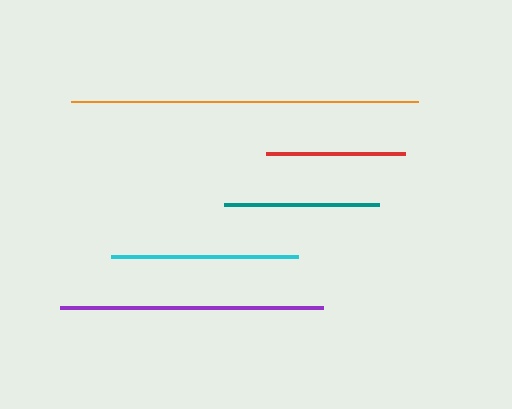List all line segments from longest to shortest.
From longest to shortest: orange, purple, cyan, teal, red.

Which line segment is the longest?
The orange line is the longest at approximately 347 pixels.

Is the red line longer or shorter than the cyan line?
The cyan line is longer than the red line.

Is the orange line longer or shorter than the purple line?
The orange line is longer than the purple line.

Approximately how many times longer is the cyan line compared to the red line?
The cyan line is approximately 1.3 times the length of the red line.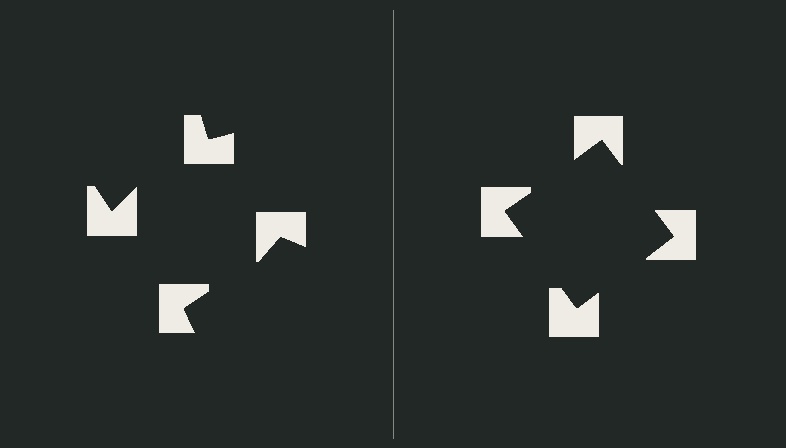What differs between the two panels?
The notched squares are positioned identically on both sides; only the wedge orientations differ. On the right they align to a square; on the left they are misaligned.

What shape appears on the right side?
An illusory square.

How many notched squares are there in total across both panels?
8 — 4 on each side.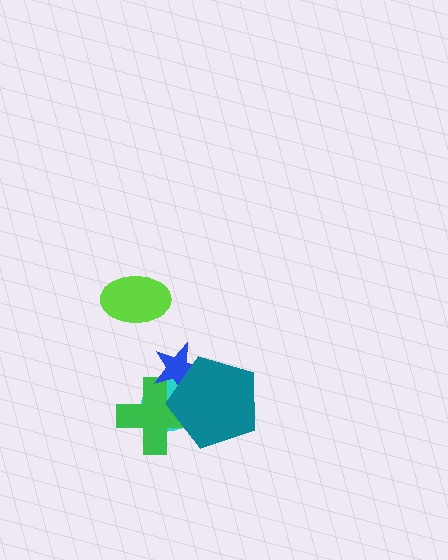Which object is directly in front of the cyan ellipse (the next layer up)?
The green cross is directly in front of the cyan ellipse.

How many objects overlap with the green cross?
3 objects overlap with the green cross.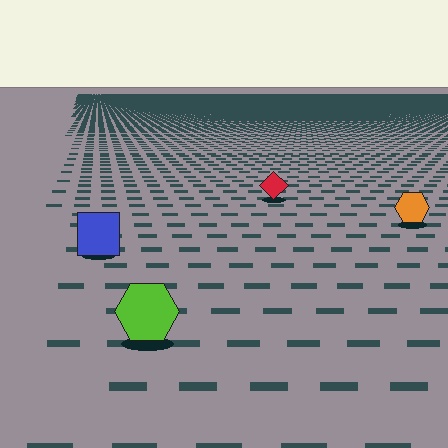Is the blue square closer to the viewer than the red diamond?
Yes. The blue square is closer — you can tell from the texture gradient: the ground texture is coarser near it.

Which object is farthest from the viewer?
The red diamond is farthest from the viewer. It appears smaller and the ground texture around it is denser.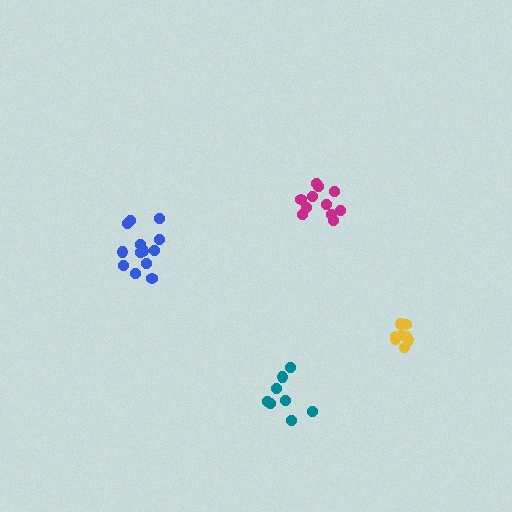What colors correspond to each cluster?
The clusters are colored: magenta, yellow, teal, blue.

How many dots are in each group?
Group 1: 11 dots, Group 2: 8 dots, Group 3: 8 dots, Group 4: 13 dots (40 total).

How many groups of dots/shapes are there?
There are 4 groups.